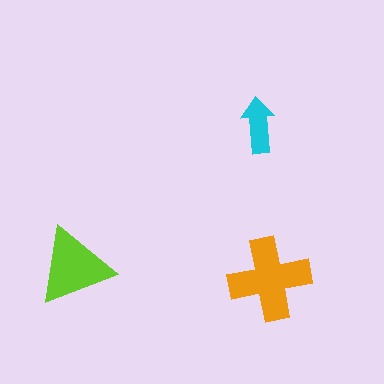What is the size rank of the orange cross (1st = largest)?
1st.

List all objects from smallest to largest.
The cyan arrow, the lime triangle, the orange cross.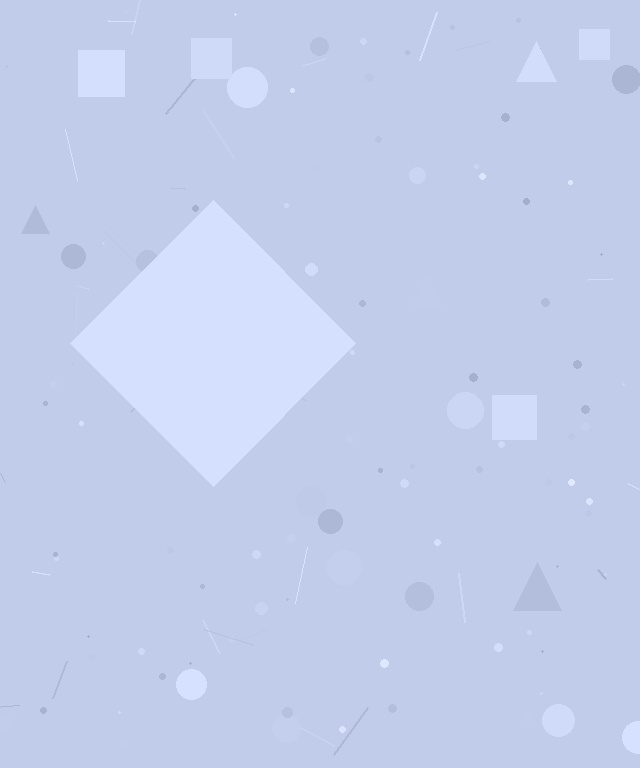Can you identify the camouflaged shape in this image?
The camouflaged shape is a diamond.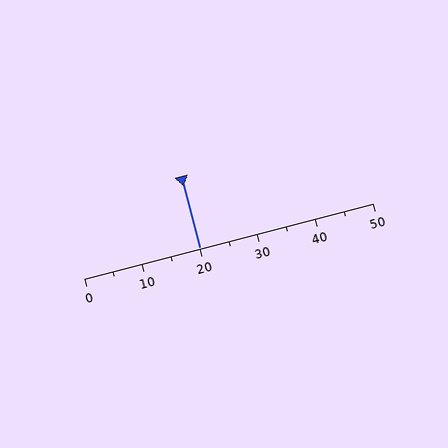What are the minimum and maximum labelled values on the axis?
The axis runs from 0 to 50.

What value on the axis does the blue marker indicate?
The marker indicates approximately 20.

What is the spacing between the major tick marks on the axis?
The major ticks are spaced 10 apart.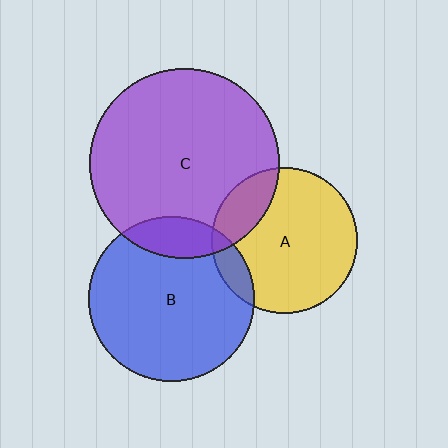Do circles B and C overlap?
Yes.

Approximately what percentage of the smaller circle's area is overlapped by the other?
Approximately 15%.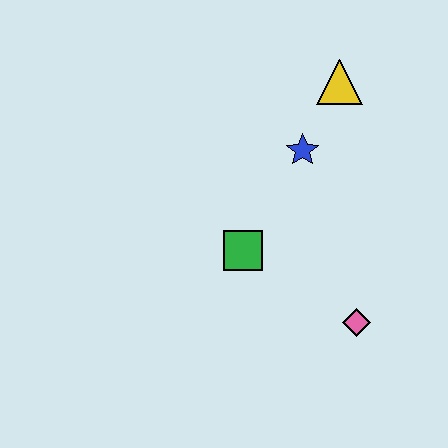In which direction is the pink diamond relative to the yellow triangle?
The pink diamond is below the yellow triangle.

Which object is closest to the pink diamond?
The green square is closest to the pink diamond.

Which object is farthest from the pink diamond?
The yellow triangle is farthest from the pink diamond.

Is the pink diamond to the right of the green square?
Yes